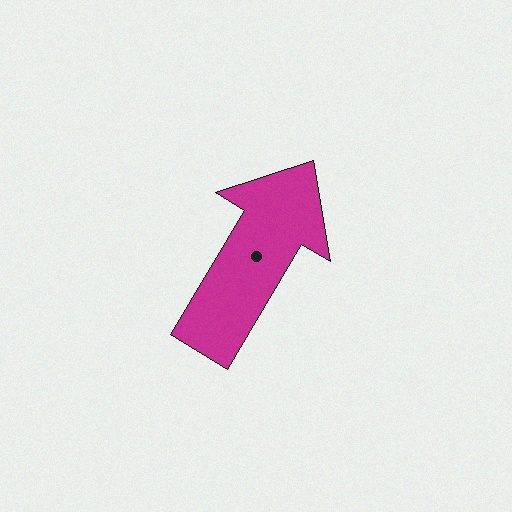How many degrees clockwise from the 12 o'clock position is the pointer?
Approximately 31 degrees.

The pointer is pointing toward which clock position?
Roughly 1 o'clock.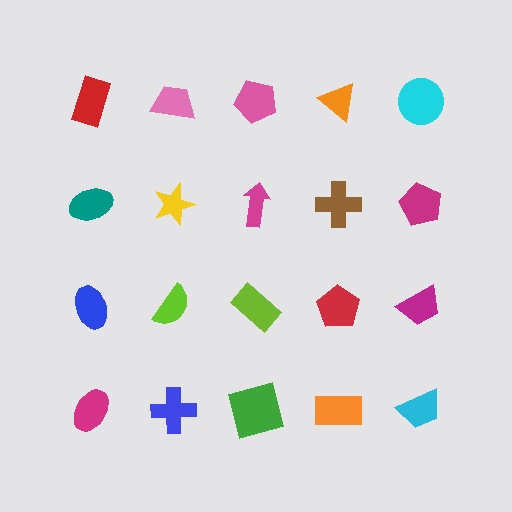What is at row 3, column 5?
A magenta trapezoid.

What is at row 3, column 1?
A blue ellipse.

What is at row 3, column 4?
A red pentagon.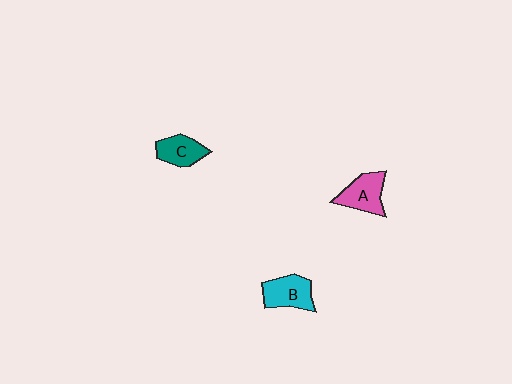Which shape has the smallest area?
Shape C (teal).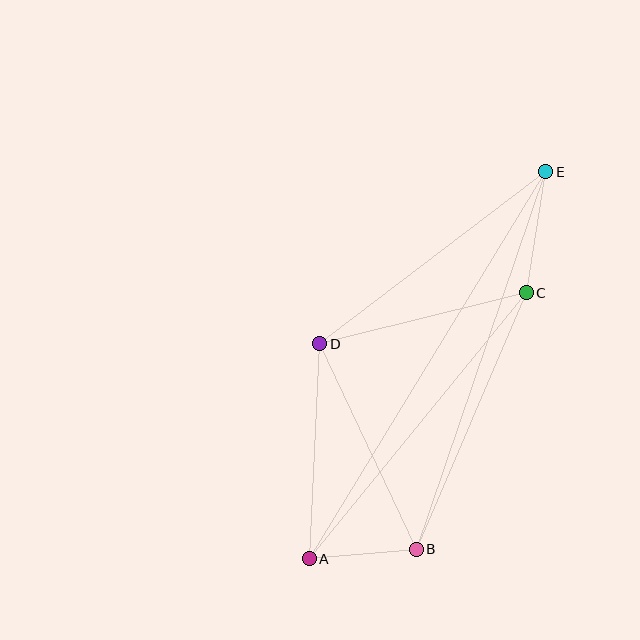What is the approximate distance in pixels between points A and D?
The distance between A and D is approximately 215 pixels.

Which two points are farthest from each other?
Points A and E are farthest from each other.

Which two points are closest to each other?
Points A and B are closest to each other.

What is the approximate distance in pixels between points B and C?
The distance between B and C is approximately 279 pixels.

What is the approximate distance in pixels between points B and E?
The distance between B and E is approximately 399 pixels.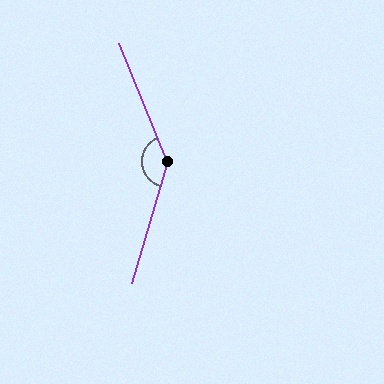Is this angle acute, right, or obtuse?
It is obtuse.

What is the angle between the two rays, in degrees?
Approximately 142 degrees.